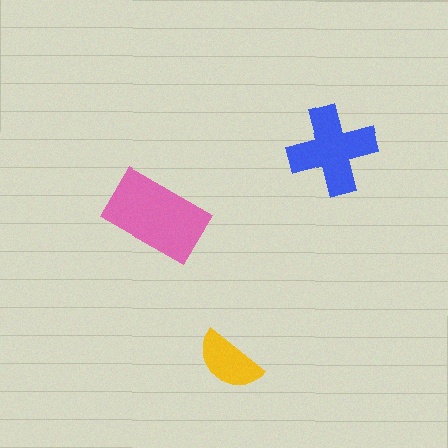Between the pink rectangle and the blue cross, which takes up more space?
The pink rectangle.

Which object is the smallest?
The yellow semicircle.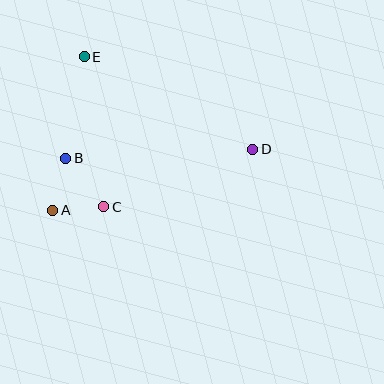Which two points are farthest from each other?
Points A and D are farthest from each other.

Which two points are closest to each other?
Points A and C are closest to each other.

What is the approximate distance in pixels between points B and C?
The distance between B and C is approximately 62 pixels.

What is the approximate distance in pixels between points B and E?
The distance between B and E is approximately 103 pixels.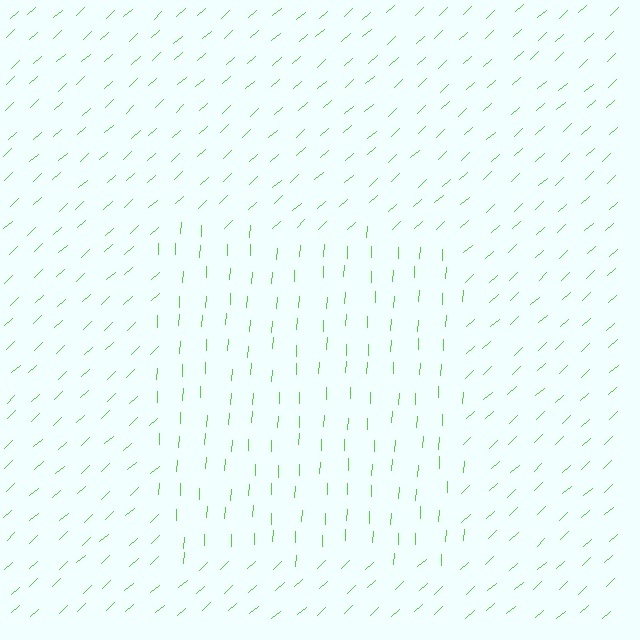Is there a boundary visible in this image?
Yes, there is a texture boundary formed by a change in line orientation.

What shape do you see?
I see a rectangle.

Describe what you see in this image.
The image is filled with small lime line segments. A rectangle region in the image has lines oriented differently from the surrounding lines, creating a visible texture boundary.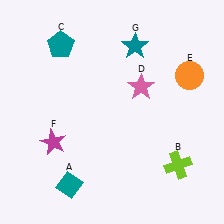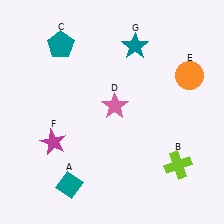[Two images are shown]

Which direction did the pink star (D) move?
The pink star (D) moved left.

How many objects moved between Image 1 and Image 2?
1 object moved between the two images.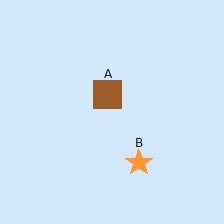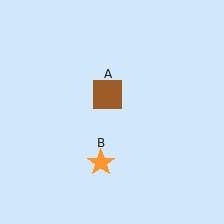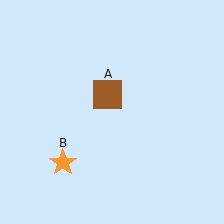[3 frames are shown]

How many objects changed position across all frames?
1 object changed position: orange star (object B).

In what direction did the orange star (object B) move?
The orange star (object B) moved left.